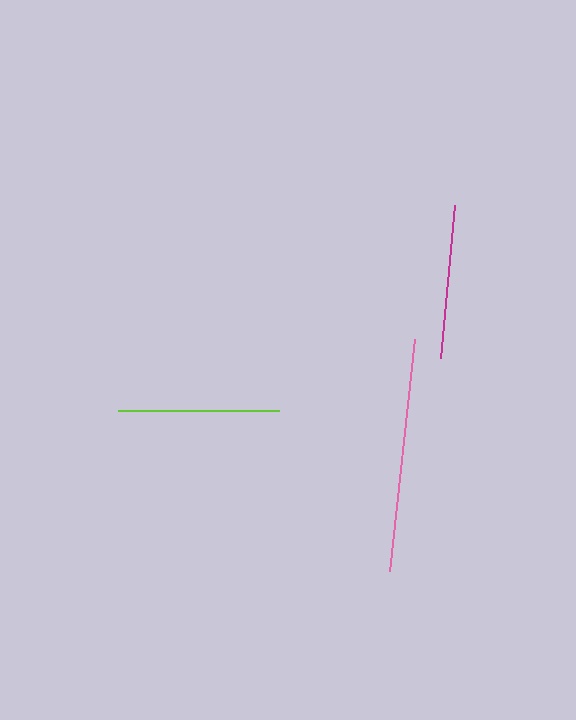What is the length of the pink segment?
The pink segment is approximately 233 pixels long.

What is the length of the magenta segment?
The magenta segment is approximately 154 pixels long.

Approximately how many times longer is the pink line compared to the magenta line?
The pink line is approximately 1.5 times the length of the magenta line.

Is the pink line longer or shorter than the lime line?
The pink line is longer than the lime line.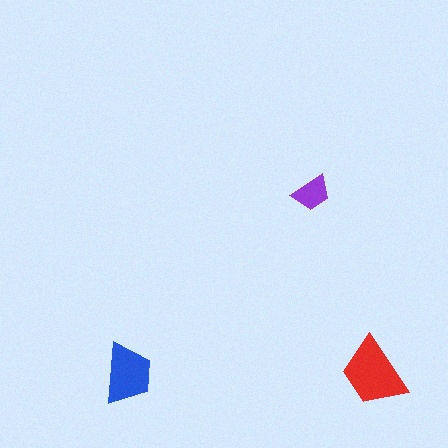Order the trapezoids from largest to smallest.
the red one, the blue one, the purple one.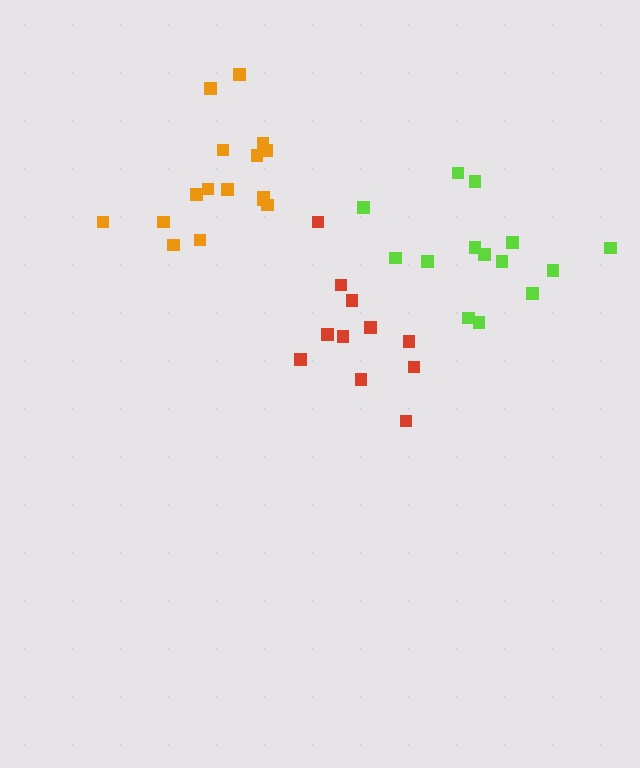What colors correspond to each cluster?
The clusters are colored: red, lime, orange.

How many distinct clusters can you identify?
There are 3 distinct clusters.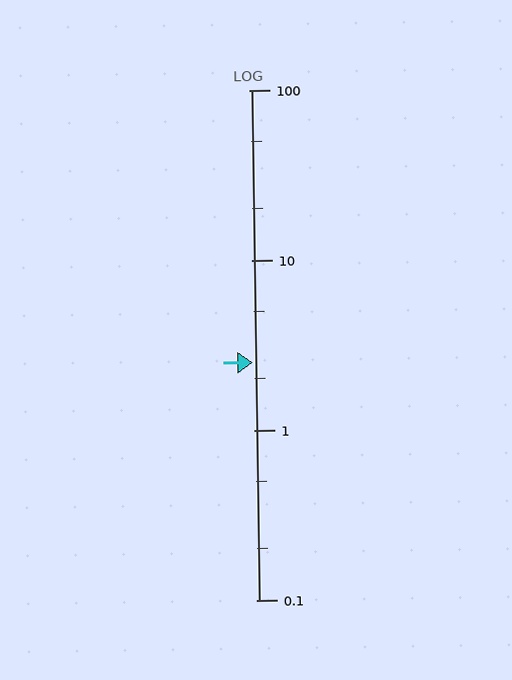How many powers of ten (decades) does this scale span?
The scale spans 3 decades, from 0.1 to 100.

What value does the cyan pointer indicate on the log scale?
The pointer indicates approximately 2.5.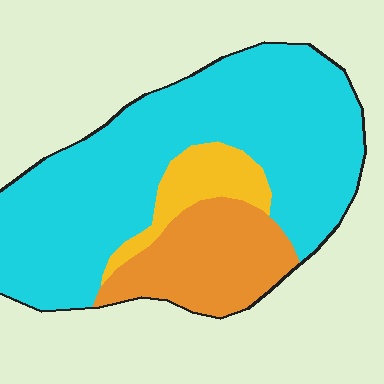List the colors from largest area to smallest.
From largest to smallest: cyan, orange, yellow.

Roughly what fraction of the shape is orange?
Orange covers 21% of the shape.